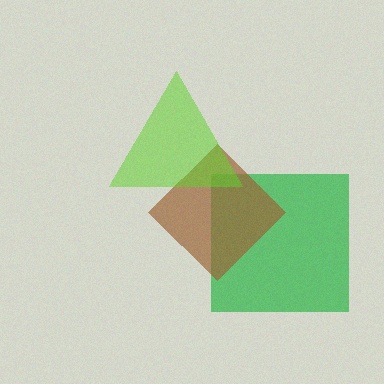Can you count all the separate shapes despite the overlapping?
Yes, there are 3 separate shapes.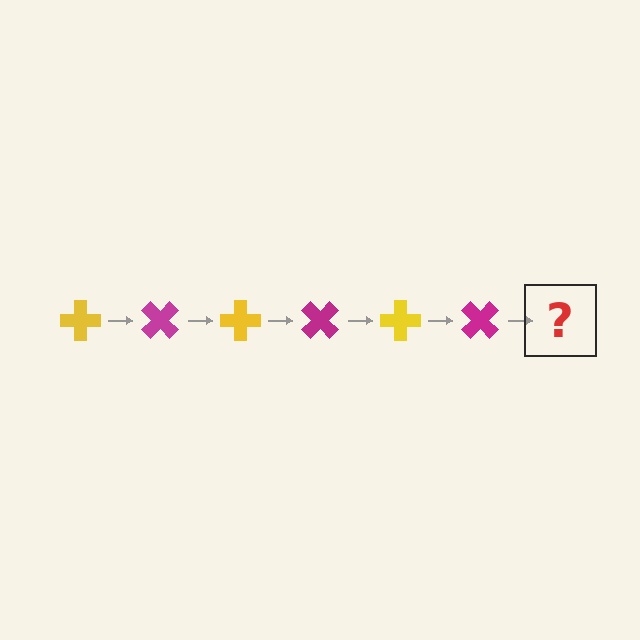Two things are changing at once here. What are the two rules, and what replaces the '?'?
The two rules are that it rotates 45 degrees each step and the color cycles through yellow and magenta. The '?' should be a yellow cross, rotated 270 degrees from the start.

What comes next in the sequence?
The next element should be a yellow cross, rotated 270 degrees from the start.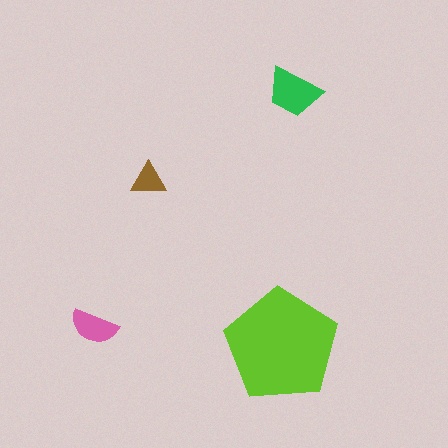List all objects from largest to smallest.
The lime pentagon, the green trapezoid, the pink semicircle, the brown triangle.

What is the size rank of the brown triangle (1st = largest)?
4th.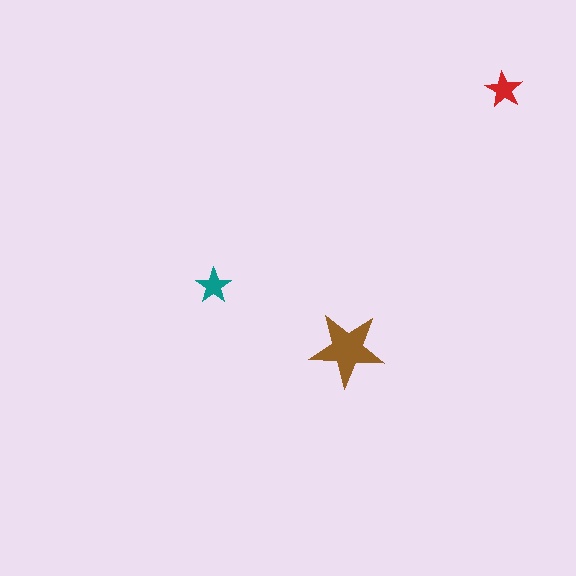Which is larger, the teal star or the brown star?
The brown one.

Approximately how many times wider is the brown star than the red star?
About 2 times wider.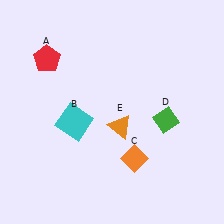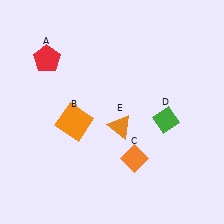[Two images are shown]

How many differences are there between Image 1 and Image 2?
There is 1 difference between the two images.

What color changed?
The square (B) changed from cyan in Image 1 to orange in Image 2.